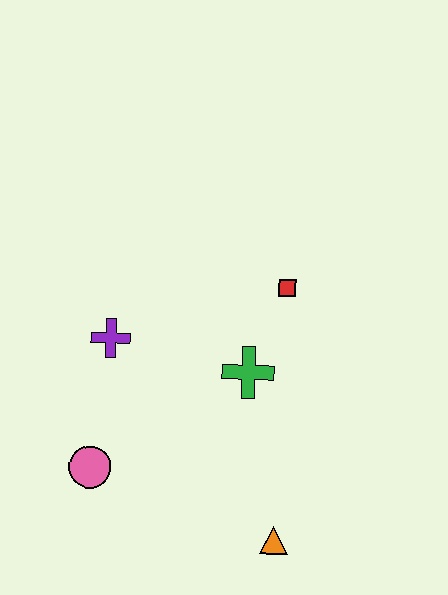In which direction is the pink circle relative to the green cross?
The pink circle is to the left of the green cross.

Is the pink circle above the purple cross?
No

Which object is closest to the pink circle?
The purple cross is closest to the pink circle.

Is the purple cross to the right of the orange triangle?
No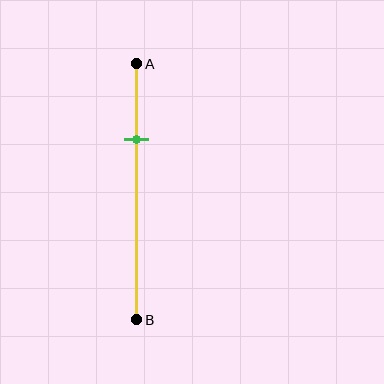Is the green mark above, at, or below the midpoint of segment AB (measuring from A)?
The green mark is above the midpoint of segment AB.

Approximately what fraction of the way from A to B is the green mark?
The green mark is approximately 30% of the way from A to B.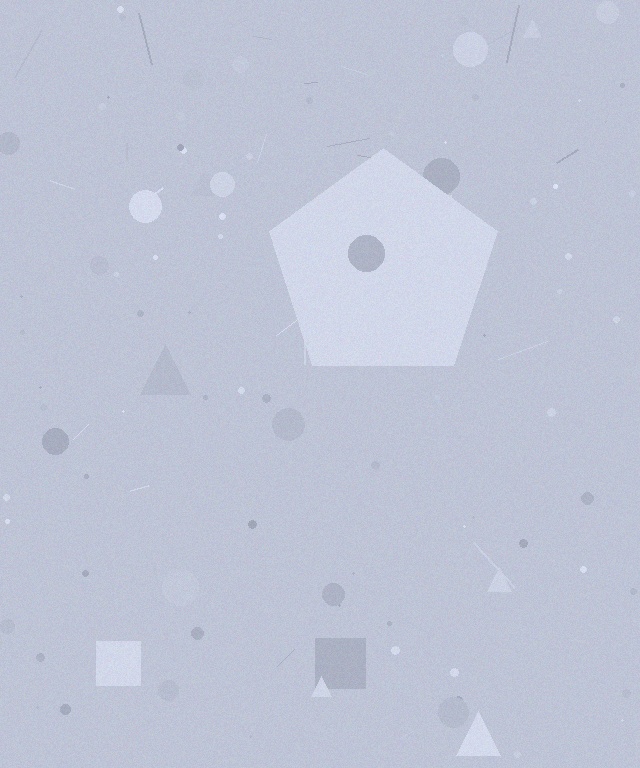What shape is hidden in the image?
A pentagon is hidden in the image.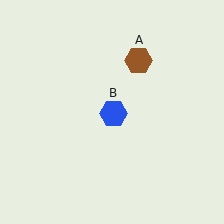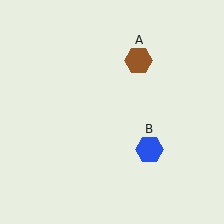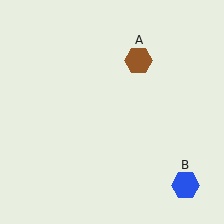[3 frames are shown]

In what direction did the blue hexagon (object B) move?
The blue hexagon (object B) moved down and to the right.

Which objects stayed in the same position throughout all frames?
Brown hexagon (object A) remained stationary.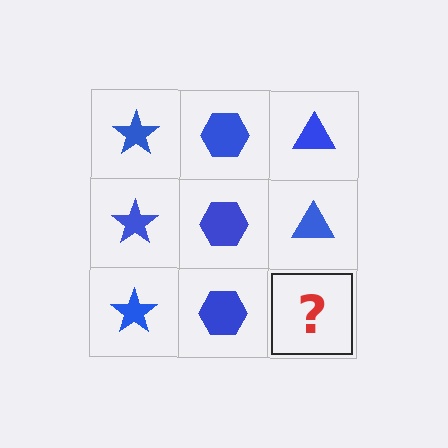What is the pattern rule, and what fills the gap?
The rule is that each column has a consistent shape. The gap should be filled with a blue triangle.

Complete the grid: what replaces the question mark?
The question mark should be replaced with a blue triangle.